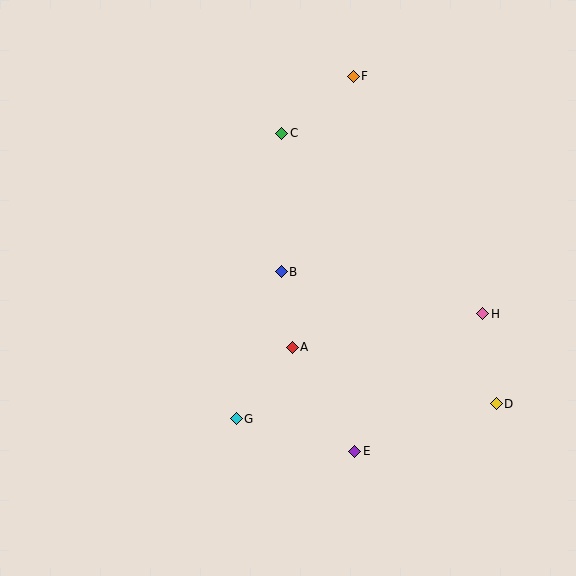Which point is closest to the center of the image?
Point B at (281, 272) is closest to the center.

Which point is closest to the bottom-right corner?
Point D is closest to the bottom-right corner.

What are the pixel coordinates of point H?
Point H is at (483, 314).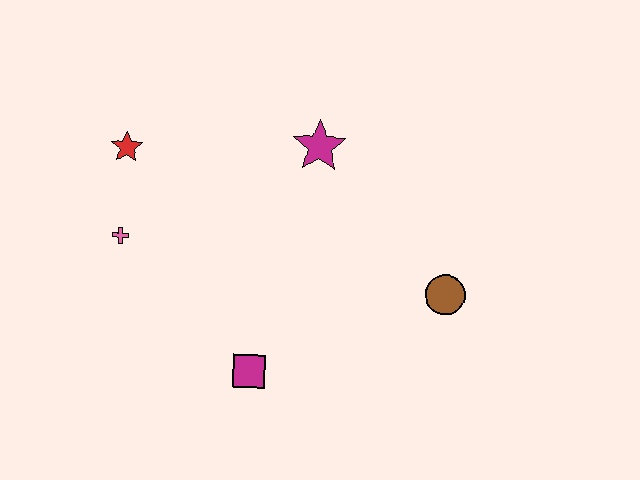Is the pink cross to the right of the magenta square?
No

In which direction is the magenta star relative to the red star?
The magenta star is to the right of the red star.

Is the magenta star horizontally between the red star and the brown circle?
Yes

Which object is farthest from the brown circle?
The red star is farthest from the brown circle.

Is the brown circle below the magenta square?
No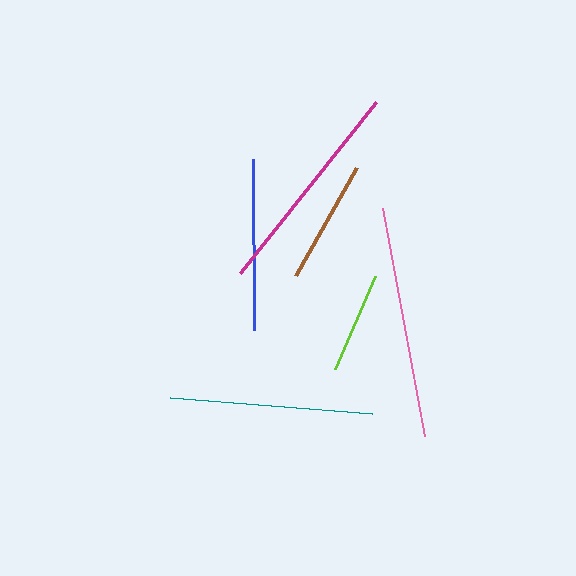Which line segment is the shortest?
The lime line is the shortest at approximately 101 pixels.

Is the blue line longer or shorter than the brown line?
The blue line is longer than the brown line.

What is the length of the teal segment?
The teal segment is approximately 203 pixels long.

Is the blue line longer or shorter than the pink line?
The pink line is longer than the blue line.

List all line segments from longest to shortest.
From longest to shortest: pink, magenta, teal, blue, brown, lime.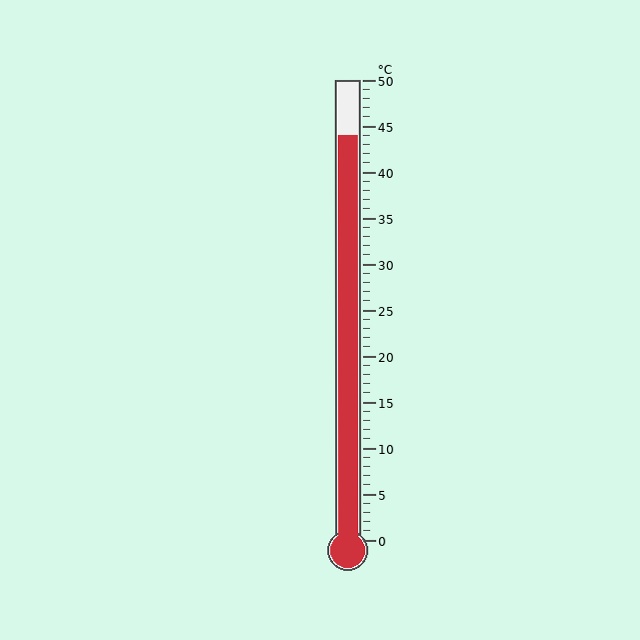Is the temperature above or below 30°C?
The temperature is above 30°C.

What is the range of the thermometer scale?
The thermometer scale ranges from 0°C to 50°C.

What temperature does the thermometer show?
The thermometer shows approximately 44°C.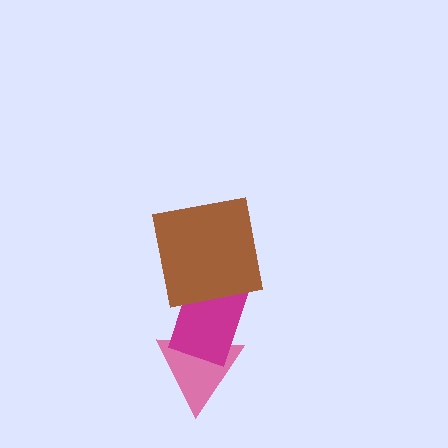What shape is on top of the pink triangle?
The magenta rectangle is on top of the pink triangle.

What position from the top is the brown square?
The brown square is 1st from the top.